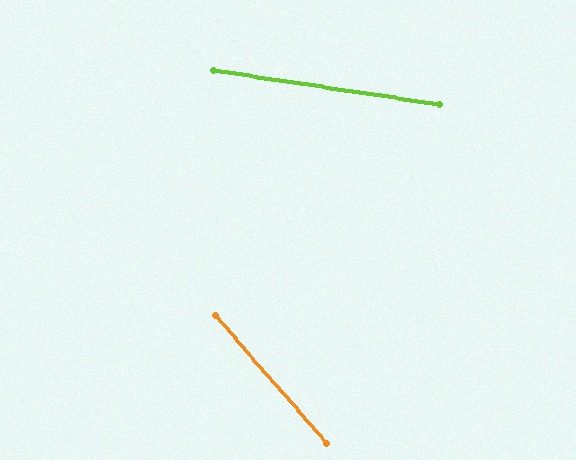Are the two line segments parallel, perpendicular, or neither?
Neither parallel nor perpendicular — they differ by about 40°.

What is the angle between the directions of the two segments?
Approximately 40 degrees.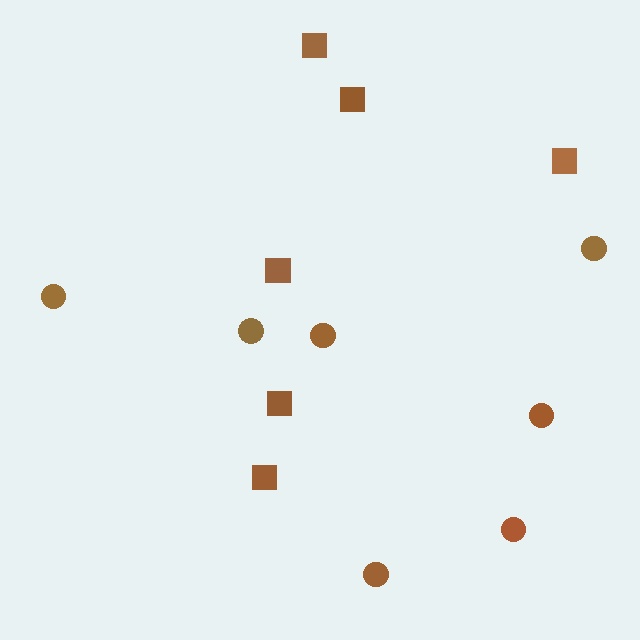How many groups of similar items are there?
There are 2 groups: one group of squares (6) and one group of circles (7).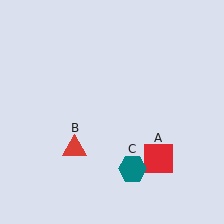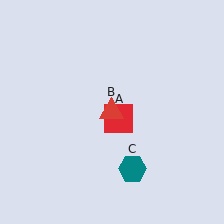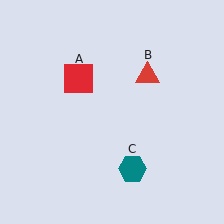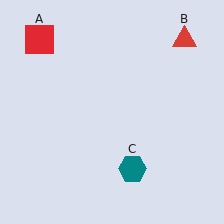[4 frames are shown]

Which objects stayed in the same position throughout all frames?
Teal hexagon (object C) remained stationary.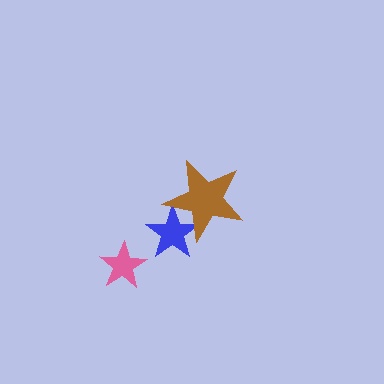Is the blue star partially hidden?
Yes, it is partially covered by another shape.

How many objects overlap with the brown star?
1 object overlaps with the brown star.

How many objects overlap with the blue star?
1 object overlaps with the blue star.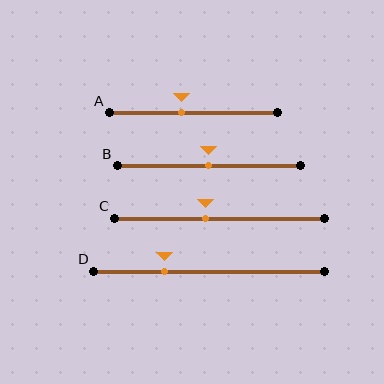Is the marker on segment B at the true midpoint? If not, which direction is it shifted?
Yes, the marker on segment B is at the true midpoint.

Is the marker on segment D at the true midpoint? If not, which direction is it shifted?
No, the marker on segment D is shifted to the left by about 19% of the segment length.